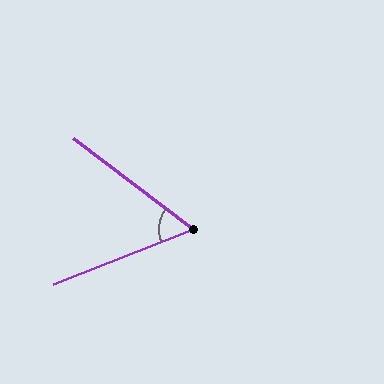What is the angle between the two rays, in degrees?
Approximately 58 degrees.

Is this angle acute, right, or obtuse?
It is acute.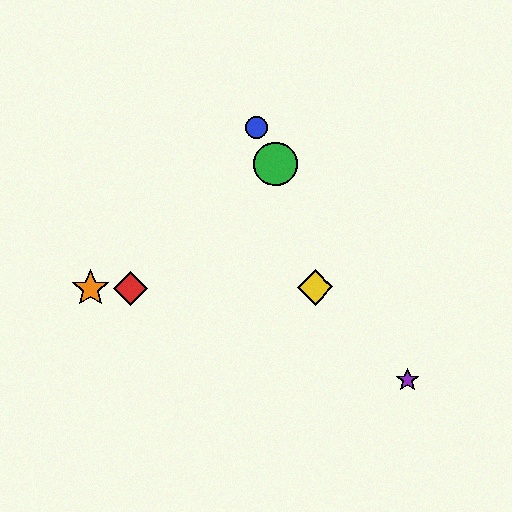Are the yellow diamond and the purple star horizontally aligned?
No, the yellow diamond is at y≈287 and the purple star is at y≈380.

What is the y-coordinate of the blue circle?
The blue circle is at y≈127.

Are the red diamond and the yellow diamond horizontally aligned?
Yes, both are at y≈289.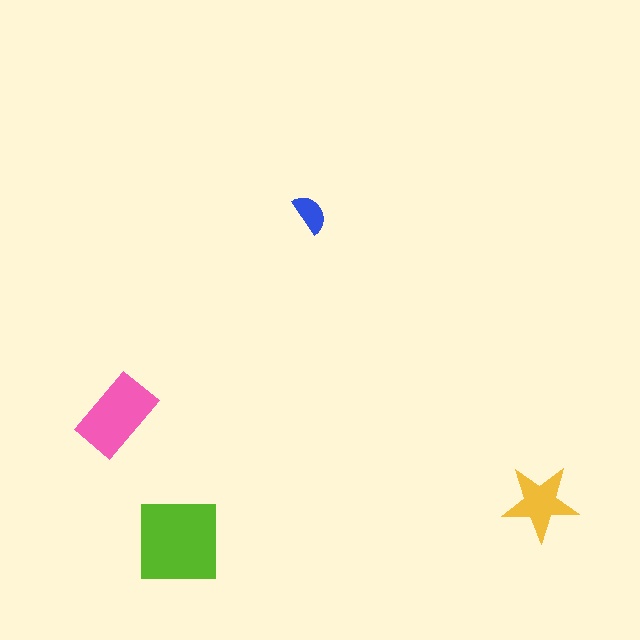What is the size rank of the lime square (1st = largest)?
1st.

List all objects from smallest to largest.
The blue semicircle, the yellow star, the pink rectangle, the lime square.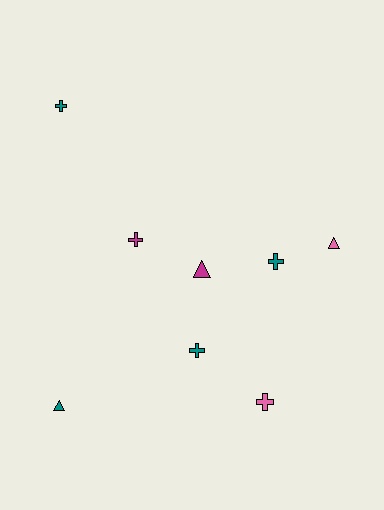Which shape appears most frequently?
Cross, with 5 objects.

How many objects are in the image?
There are 8 objects.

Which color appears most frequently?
Teal, with 4 objects.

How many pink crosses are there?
There is 1 pink cross.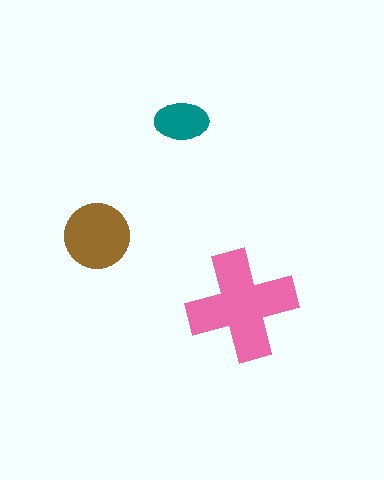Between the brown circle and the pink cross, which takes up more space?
The pink cross.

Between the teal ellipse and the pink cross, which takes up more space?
The pink cross.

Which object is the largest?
The pink cross.